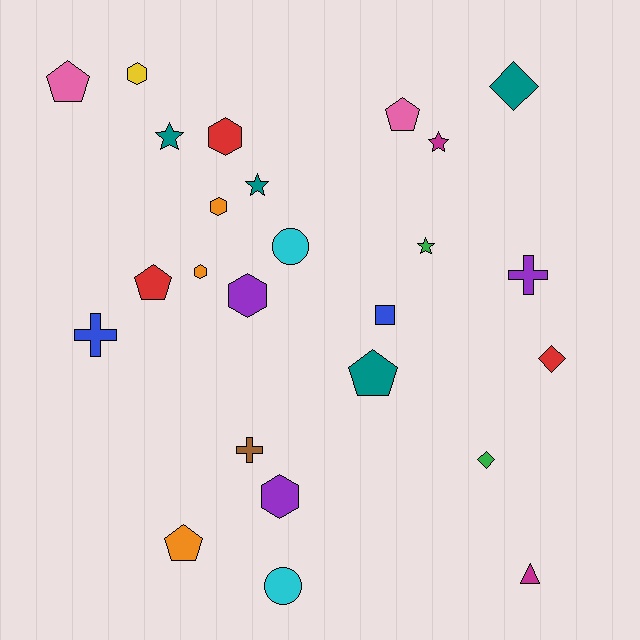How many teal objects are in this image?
There are 4 teal objects.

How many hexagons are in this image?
There are 6 hexagons.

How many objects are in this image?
There are 25 objects.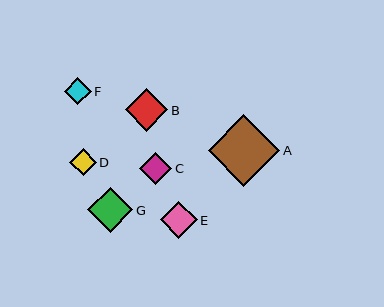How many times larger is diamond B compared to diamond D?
Diamond B is approximately 1.6 times the size of diamond D.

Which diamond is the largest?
Diamond A is the largest with a size of approximately 72 pixels.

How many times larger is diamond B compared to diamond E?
Diamond B is approximately 1.2 times the size of diamond E.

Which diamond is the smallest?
Diamond F is the smallest with a size of approximately 27 pixels.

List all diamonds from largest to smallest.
From largest to smallest: A, G, B, E, C, D, F.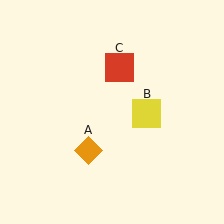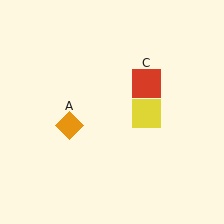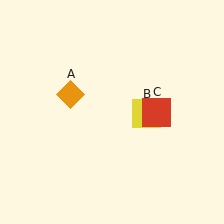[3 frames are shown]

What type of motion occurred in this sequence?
The orange diamond (object A), red square (object C) rotated clockwise around the center of the scene.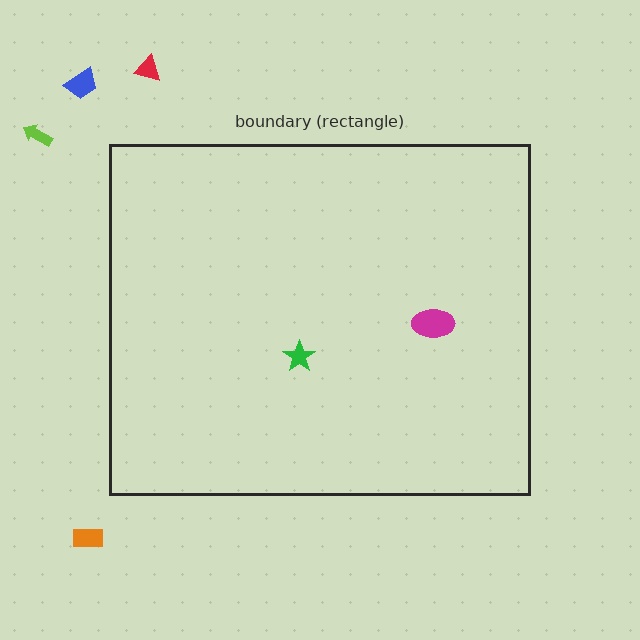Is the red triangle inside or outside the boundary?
Outside.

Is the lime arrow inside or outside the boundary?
Outside.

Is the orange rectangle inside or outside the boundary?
Outside.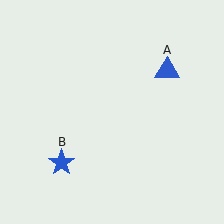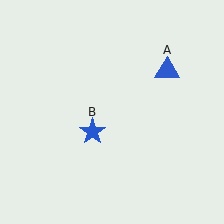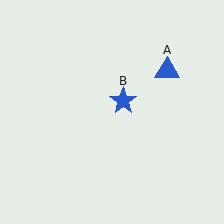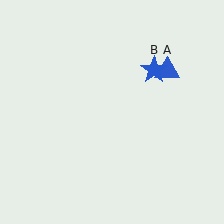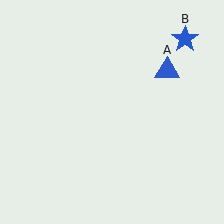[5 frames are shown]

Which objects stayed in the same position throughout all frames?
Blue triangle (object A) remained stationary.